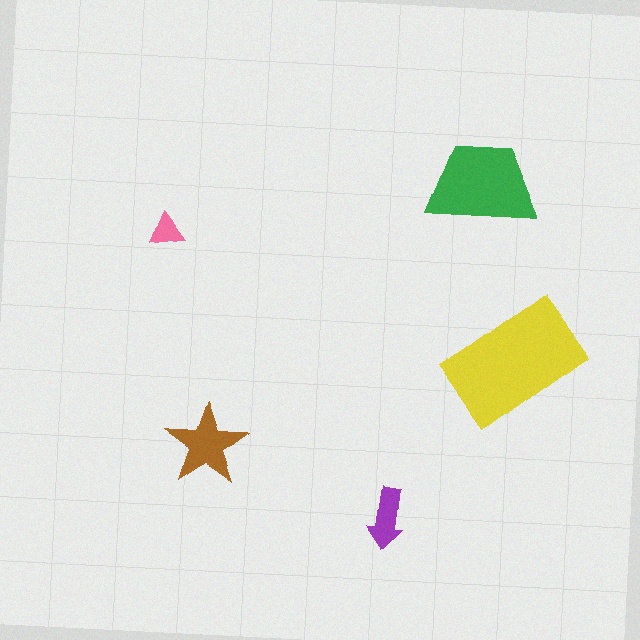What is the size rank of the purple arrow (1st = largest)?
4th.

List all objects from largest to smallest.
The yellow rectangle, the green trapezoid, the brown star, the purple arrow, the pink triangle.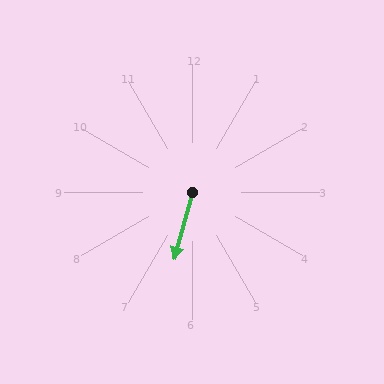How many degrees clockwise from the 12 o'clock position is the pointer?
Approximately 195 degrees.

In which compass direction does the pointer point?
South.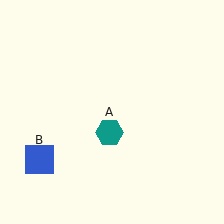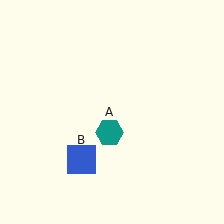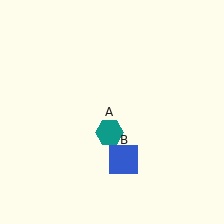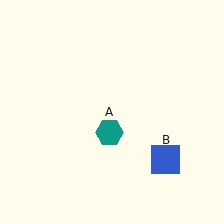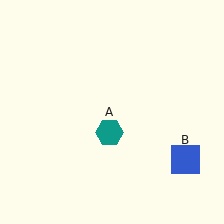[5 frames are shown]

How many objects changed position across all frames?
1 object changed position: blue square (object B).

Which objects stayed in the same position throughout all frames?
Teal hexagon (object A) remained stationary.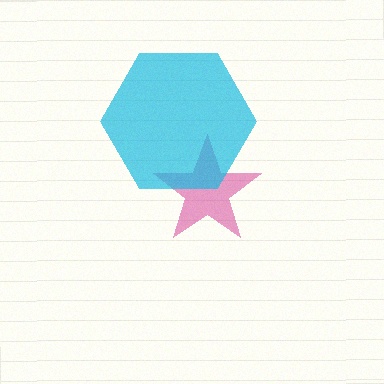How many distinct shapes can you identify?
There are 2 distinct shapes: a magenta star, a cyan hexagon.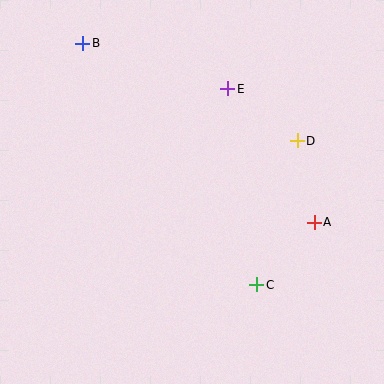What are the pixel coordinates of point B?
Point B is at (83, 43).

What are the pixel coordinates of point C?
Point C is at (257, 285).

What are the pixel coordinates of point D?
Point D is at (297, 141).